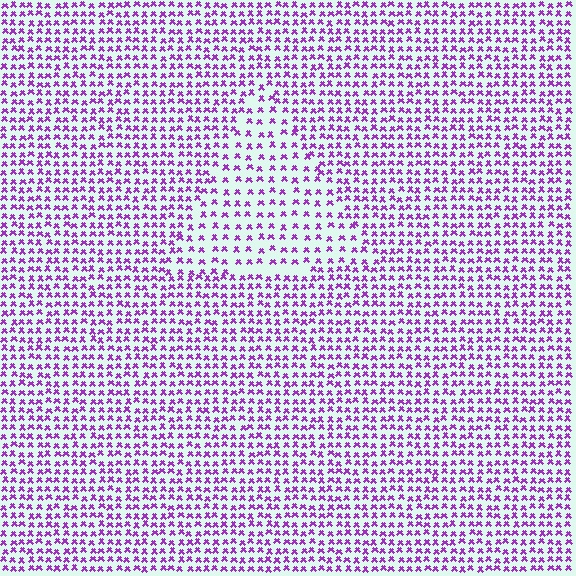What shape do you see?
I see a triangle.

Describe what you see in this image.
The image contains small purple elements arranged at two different densities. A triangle-shaped region is visible where the elements are less densely packed than the surrounding area.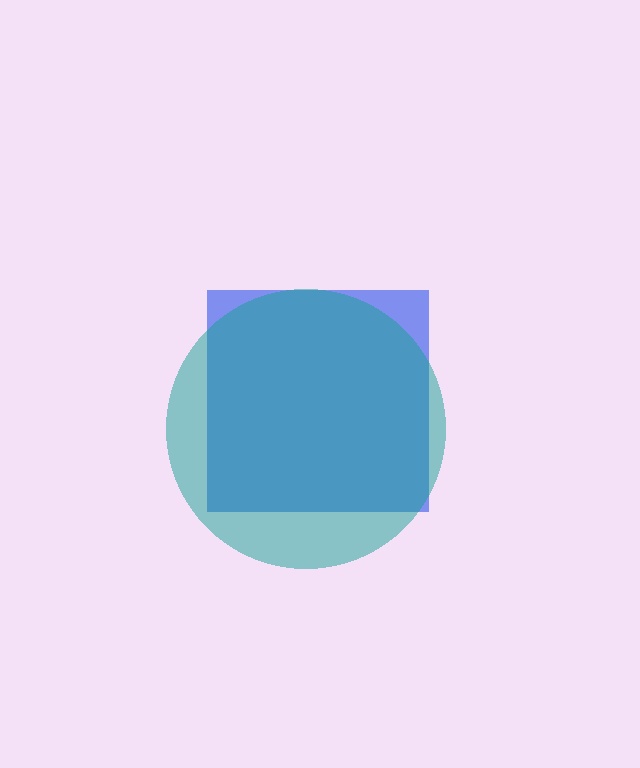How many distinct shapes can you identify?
There are 2 distinct shapes: a blue square, a teal circle.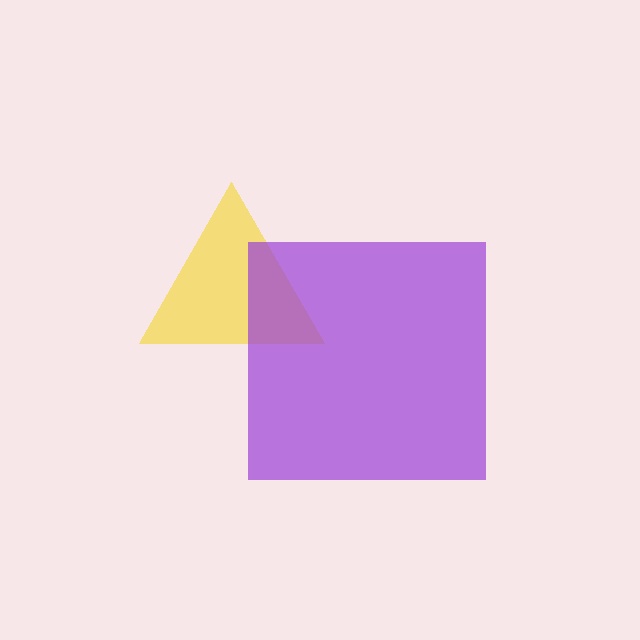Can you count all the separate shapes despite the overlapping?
Yes, there are 2 separate shapes.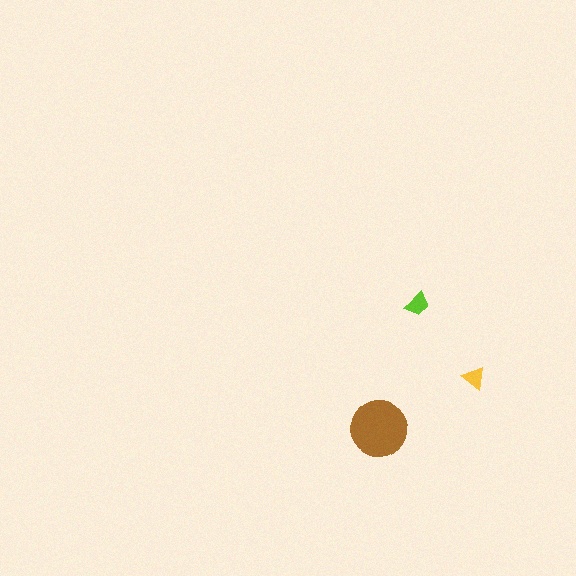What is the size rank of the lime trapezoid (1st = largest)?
2nd.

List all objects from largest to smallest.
The brown circle, the lime trapezoid, the yellow triangle.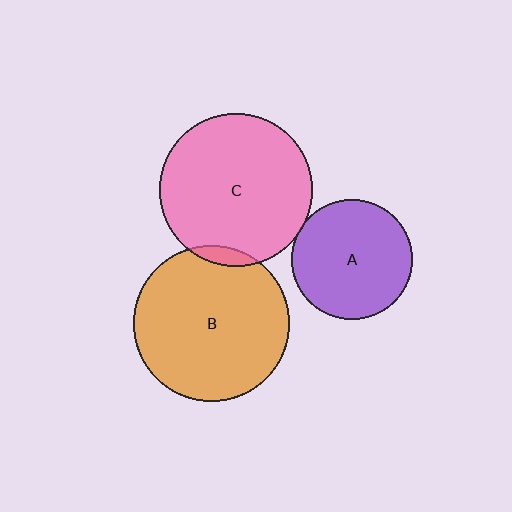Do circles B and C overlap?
Yes.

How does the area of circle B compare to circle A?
Approximately 1.7 times.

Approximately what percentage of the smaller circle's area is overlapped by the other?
Approximately 5%.